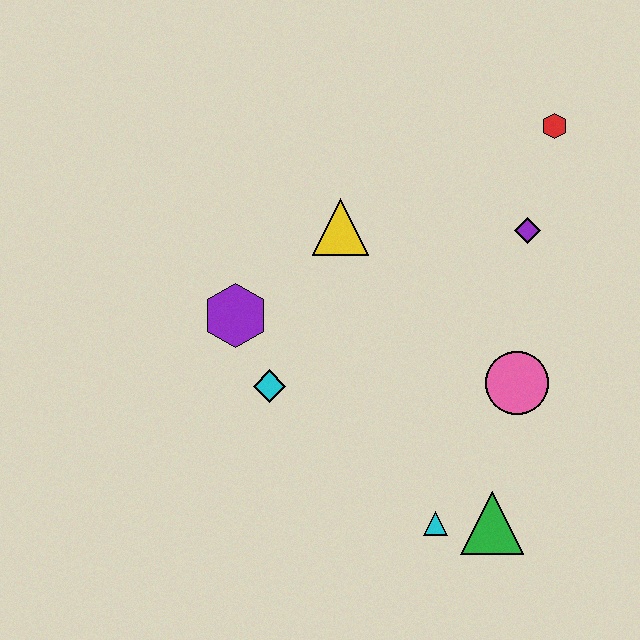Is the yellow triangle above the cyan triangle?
Yes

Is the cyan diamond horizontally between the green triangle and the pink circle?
No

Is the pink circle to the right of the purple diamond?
No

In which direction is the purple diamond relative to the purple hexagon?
The purple diamond is to the right of the purple hexagon.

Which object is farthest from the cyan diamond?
The red hexagon is farthest from the cyan diamond.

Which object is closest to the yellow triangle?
The purple hexagon is closest to the yellow triangle.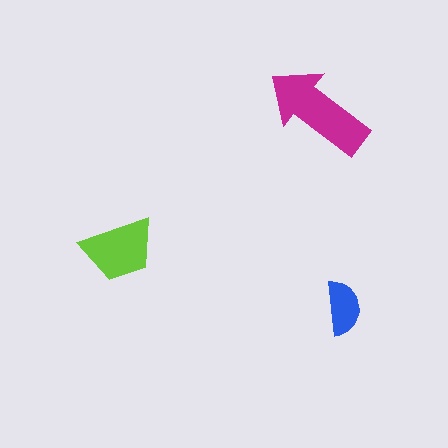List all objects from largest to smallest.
The magenta arrow, the lime trapezoid, the blue semicircle.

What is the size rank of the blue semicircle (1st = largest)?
3rd.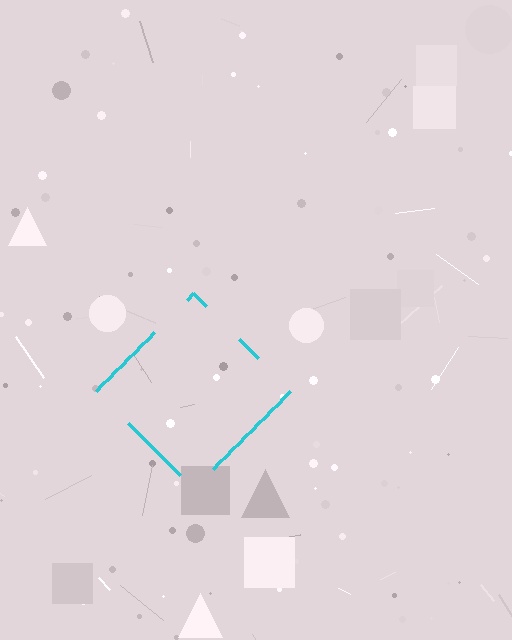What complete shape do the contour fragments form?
The contour fragments form a diamond.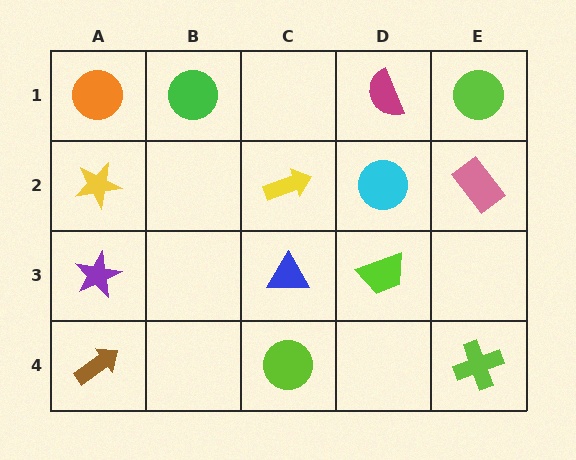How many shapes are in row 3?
3 shapes.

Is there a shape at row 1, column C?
No, that cell is empty.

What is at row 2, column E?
A pink rectangle.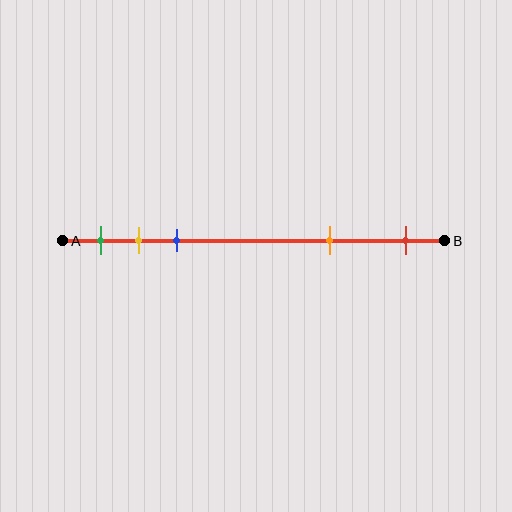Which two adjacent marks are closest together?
The yellow and blue marks are the closest adjacent pair.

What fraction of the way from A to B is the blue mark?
The blue mark is approximately 30% (0.3) of the way from A to B.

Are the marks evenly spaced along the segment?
No, the marks are not evenly spaced.